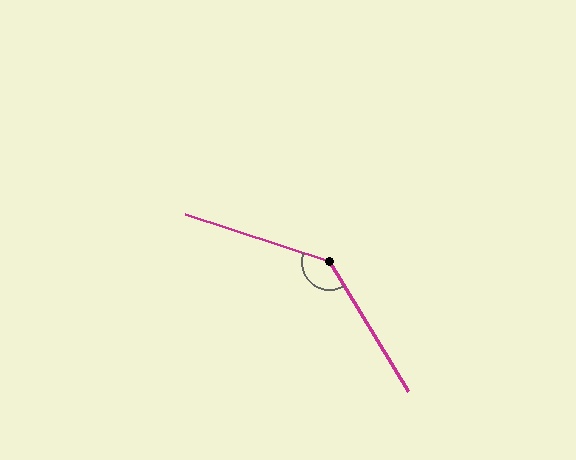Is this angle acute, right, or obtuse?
It is obtuse.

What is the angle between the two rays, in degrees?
Approximately 139 degrees.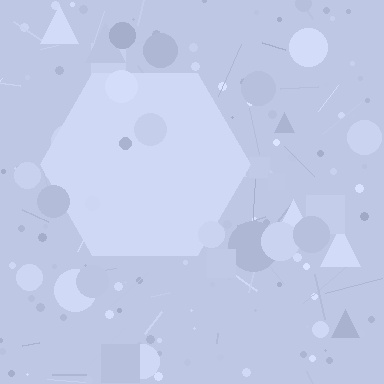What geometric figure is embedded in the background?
A hexagon is embedded in the background.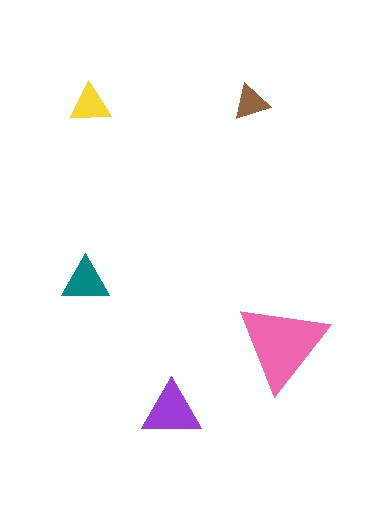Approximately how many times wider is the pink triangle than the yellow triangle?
About 2 times wider.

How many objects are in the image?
There are 5 objects in the image.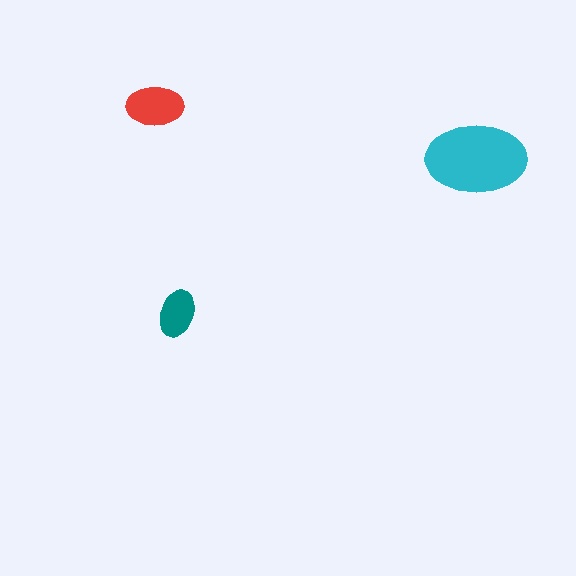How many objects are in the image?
There are 3 objects in the image.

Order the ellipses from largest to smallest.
the cyan one, the red one, the teal one.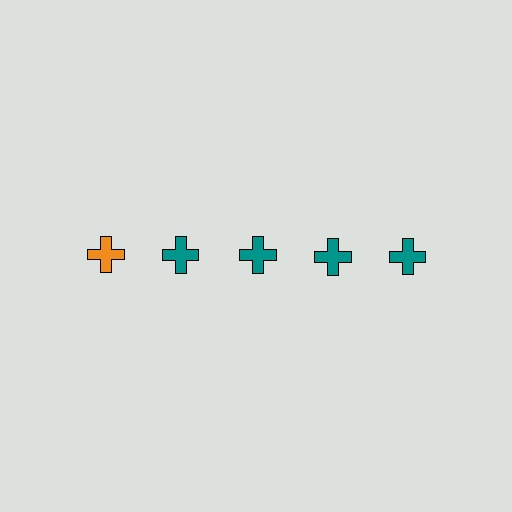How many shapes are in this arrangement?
There are 5 shapes arranged in a grid pattern.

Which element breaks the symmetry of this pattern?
The orange cross in the top row, leftmost column breaks the symmetry. All other shapes are teal crosses.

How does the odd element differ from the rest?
It has a different color: orange instead of teal.